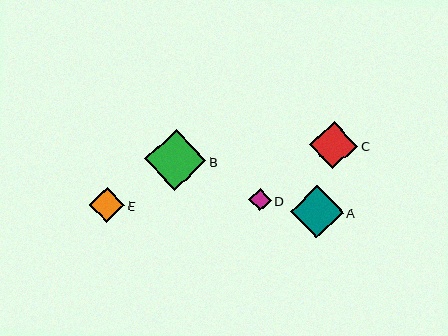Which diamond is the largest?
Diamond B is the largest with a size of approximately 61 pixels.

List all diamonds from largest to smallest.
From largest to smallest: B, A, C, E, D.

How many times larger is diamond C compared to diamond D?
Diamond C is approximately 2.2 times the size of diamond D.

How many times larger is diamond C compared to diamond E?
Diamond C is approximately 1.4 times the size of diamond E.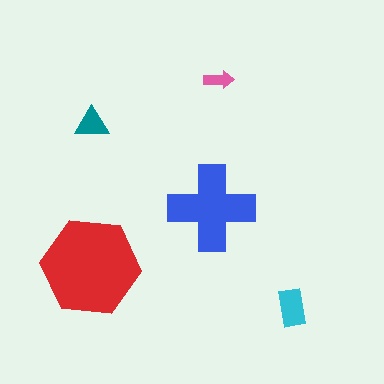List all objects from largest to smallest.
The red hexagon, the blue cross, the cyan rectangle, the teal triangle, the pink arrow.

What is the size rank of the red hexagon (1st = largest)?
1st.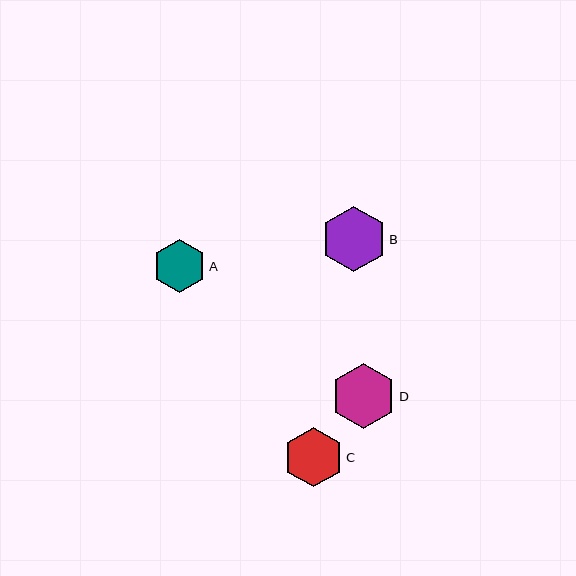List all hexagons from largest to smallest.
From largest to smallest: B, D, C, A.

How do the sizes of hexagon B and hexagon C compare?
Hexagon B and hexagon C are approximately the same size.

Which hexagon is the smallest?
Hexagon A is the smallest with a size of approximately 53 pixels.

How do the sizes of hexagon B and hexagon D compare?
Hexagon B and hexagon D are approximately the same size.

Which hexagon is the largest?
Hexagon B is the largest with a size of approximately 65 pixels.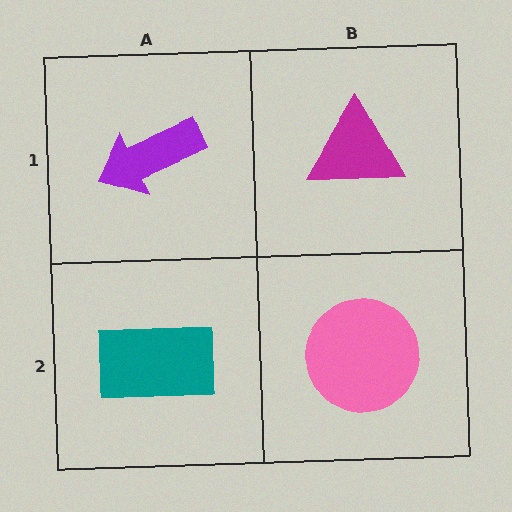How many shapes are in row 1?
2 shapes.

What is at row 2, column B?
A pink circle.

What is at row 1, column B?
A magenta triangle.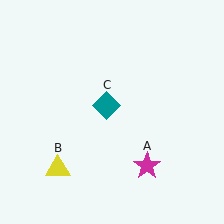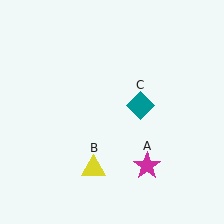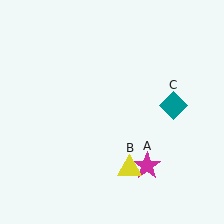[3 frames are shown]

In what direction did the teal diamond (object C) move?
The teal diamond (object C) moved right.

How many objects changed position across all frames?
2 objects changed position: yellow triangle (object B), teal diamond (object C).